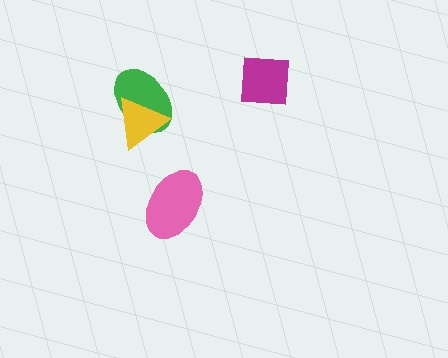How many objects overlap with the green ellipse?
1 object overlaps with the green ellipse.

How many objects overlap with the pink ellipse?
0 objects overlap with the pink ellipse.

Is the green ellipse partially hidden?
Yes, it is partially covered by another shape.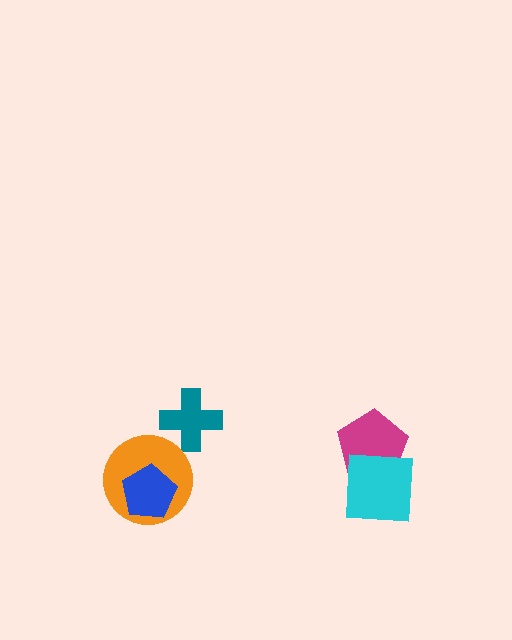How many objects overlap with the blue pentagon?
1 object overlaps with the blue pentagon.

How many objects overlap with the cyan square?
1 object overlaps with the cyan square.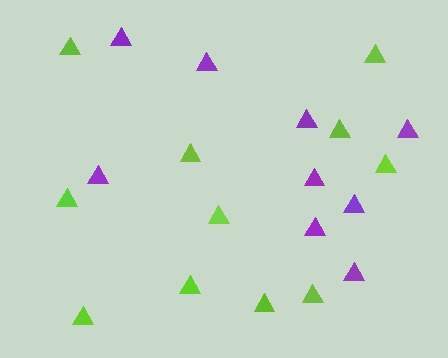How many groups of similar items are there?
There are 2 groups: one group of lime triangles (11) and one group of purple triangles (9).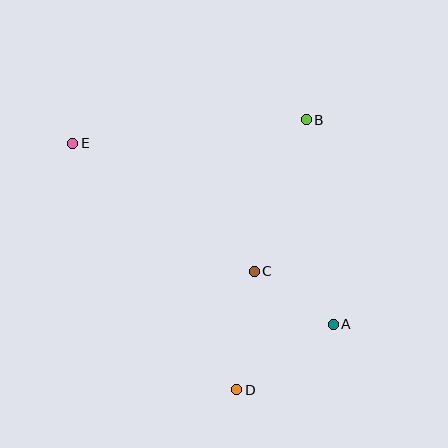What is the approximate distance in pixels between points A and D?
The distance between A and D is approximately 117 pixels.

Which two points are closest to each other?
Points A and C are closest to each other.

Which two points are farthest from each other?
Points A and E are farthest from each other.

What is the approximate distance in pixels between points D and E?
The distance between D and E is approximately 296 pixels.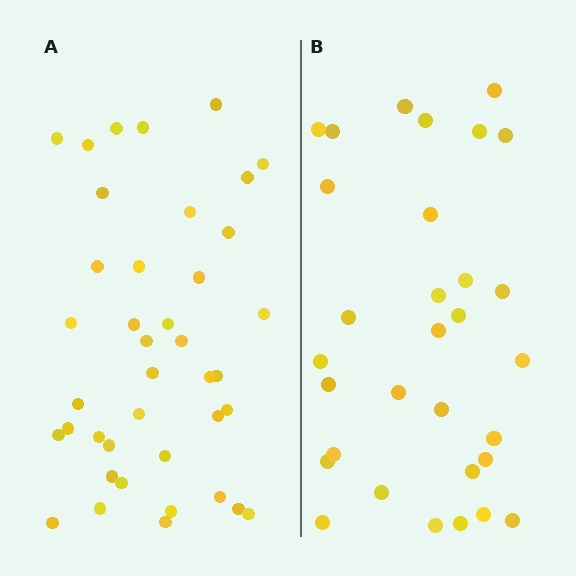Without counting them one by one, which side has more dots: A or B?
Region A (the left region) has more dots.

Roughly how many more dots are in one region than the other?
Region A has roughly 8 or so more dots than region B.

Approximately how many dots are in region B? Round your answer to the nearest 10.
About 30 dots. (The exact count is 31, which rounds to 30.)